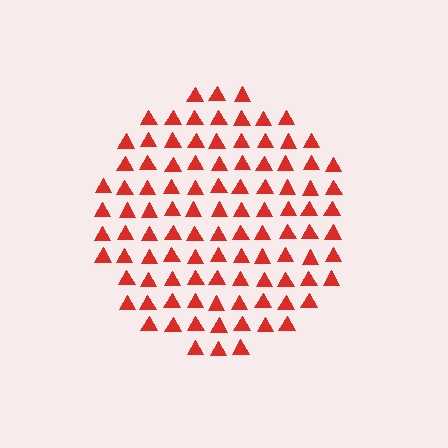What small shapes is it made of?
It is made of small triangles.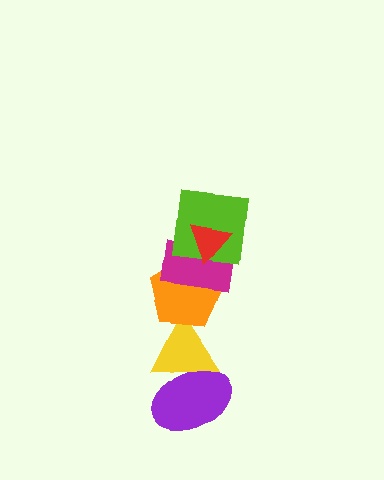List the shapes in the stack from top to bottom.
From top to bottom: the red triangle, the lime square, the magenta rectangle, the orange pentagon, the yellow triangle, the purple ellipse.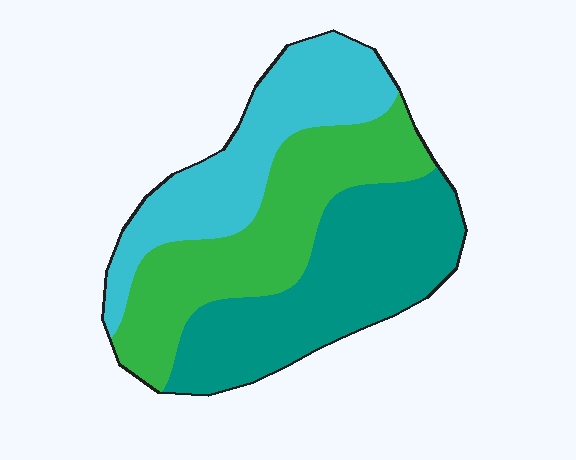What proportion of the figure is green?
Green takes up about one third (1/3) of the figure.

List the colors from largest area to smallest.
From largest to smallest: teal, green, cyan.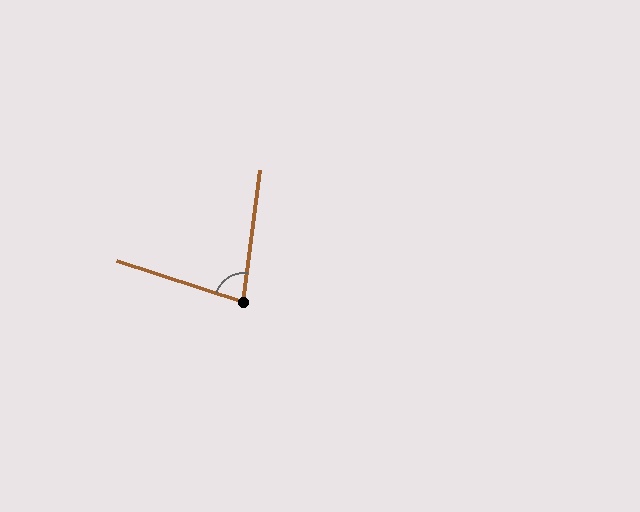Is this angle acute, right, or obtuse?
It is acute.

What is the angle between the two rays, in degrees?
Approximately 79 degrees.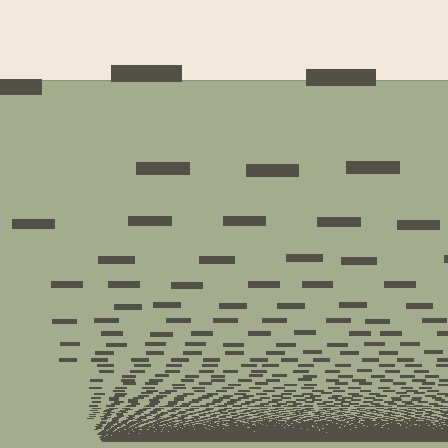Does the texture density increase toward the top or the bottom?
Density increases toward the bottom.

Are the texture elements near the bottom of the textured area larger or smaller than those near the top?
Smaller. The gradient is inverted — elements near the bottom are smaller and denser.